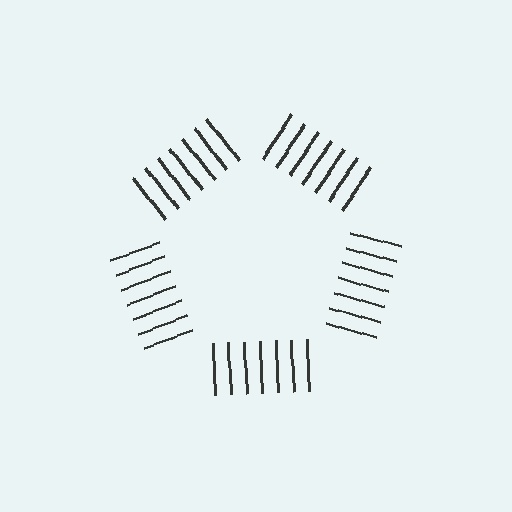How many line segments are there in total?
35 — 7 along each of the 5 edges.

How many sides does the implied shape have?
5 sides — the line-ends trace a pentagon.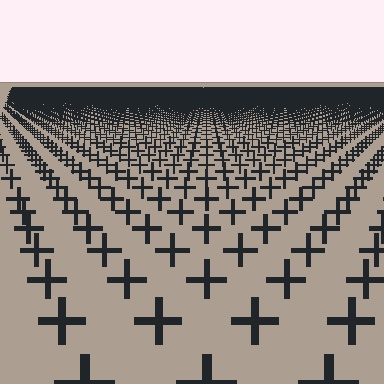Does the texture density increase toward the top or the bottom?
Density increases toward the top.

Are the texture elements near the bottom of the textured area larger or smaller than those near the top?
Larger. Near the bottom, elements are closer to the viewer and appear at a bigger on-screen size.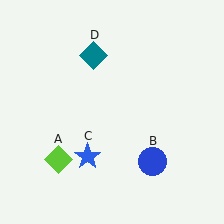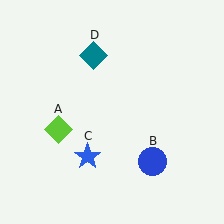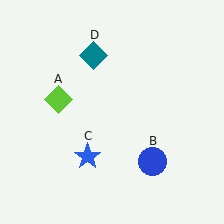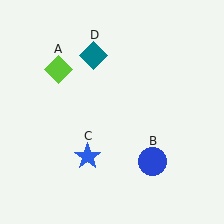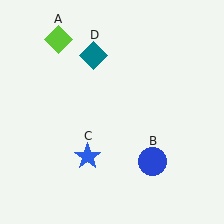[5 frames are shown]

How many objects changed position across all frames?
1 object changed position: lime diamond (object A).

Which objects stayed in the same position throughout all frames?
Blue circle (object B) and blue star (object C) and teal diamond (object D) remained stationary.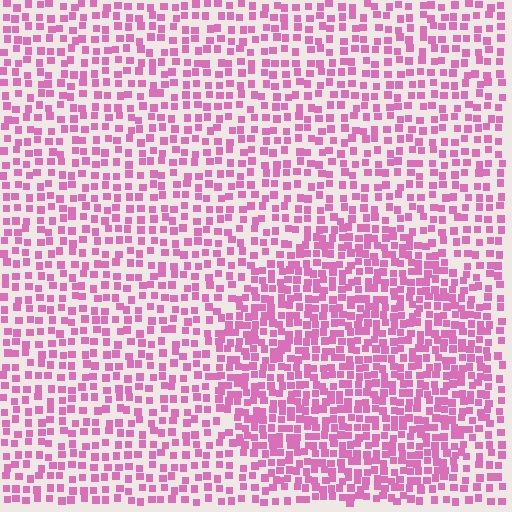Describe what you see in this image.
The image contains small pink elements arranged at two different densities. A circle-shaped region is visible where the elements are more densely packed than the surrounding area.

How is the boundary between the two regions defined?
The boundary is defined by a change in element density (approximately 1.7x ratio). All elements are the same color, size, and shape.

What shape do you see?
I see a circle.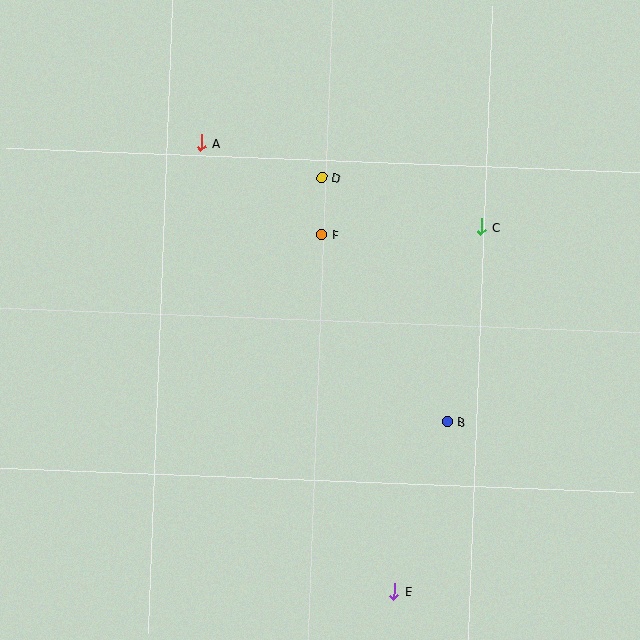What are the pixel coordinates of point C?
Point C is at (481, 227).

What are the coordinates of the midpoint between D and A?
The midpoint between D and A is at (261, 160).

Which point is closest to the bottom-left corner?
Point E is closest to the bottom-left corner.